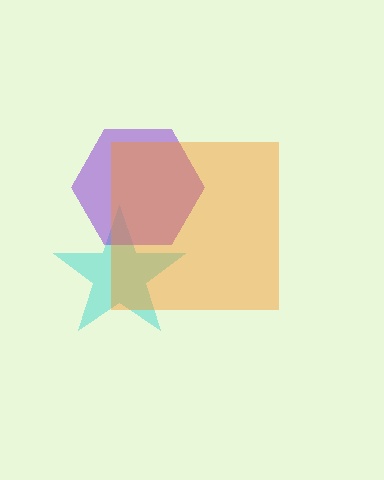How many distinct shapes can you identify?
There are 3 distinct shapes: a cyan star, a purple hexagon, an orange square.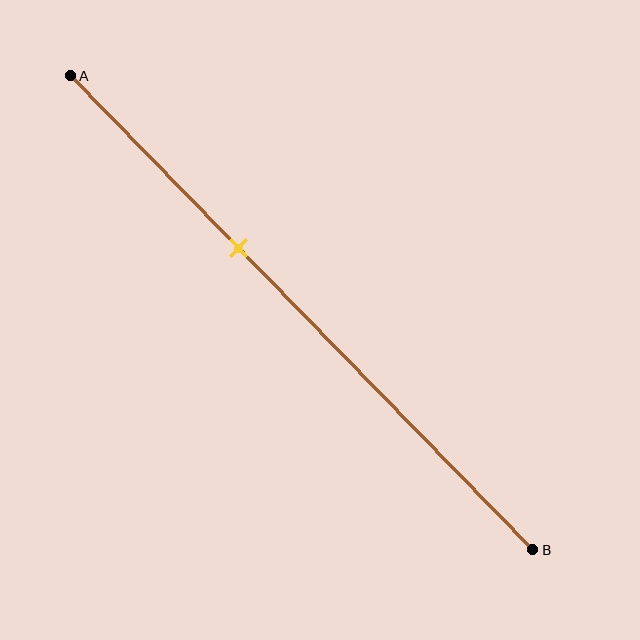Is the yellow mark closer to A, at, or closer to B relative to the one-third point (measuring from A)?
The yellow mark is closer to point B than the one-third point of segment AB.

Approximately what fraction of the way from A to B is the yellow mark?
The yellow mark is approximately 35% of the way from A to B.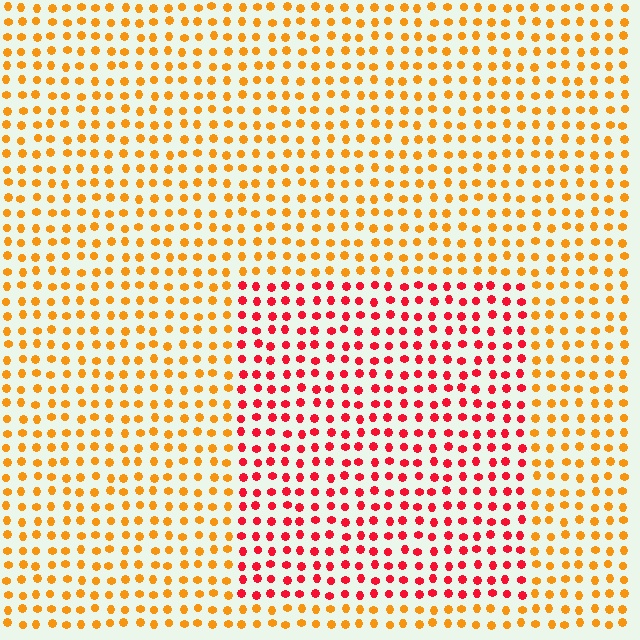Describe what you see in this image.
The image is filled with small orange elements in a uniform arrangement. A rectangle-shaped region is visible where the elements are tinted to a slightly different hue, forming a subtle color boundary.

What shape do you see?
I see a rectangle.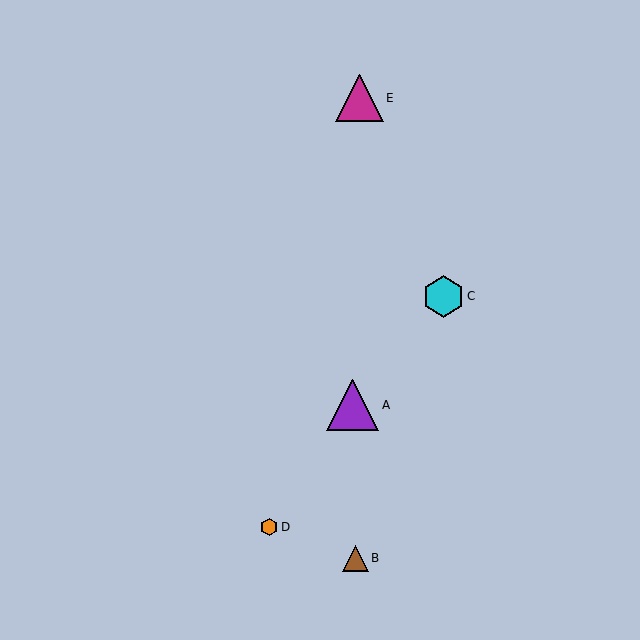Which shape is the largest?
The purple triangle (labeled A) is the largest.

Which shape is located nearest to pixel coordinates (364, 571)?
The brown triangle (labeled B) at (356, 558) is nearest to that location.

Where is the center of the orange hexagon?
The center of the orange hexagon is at (269, 527).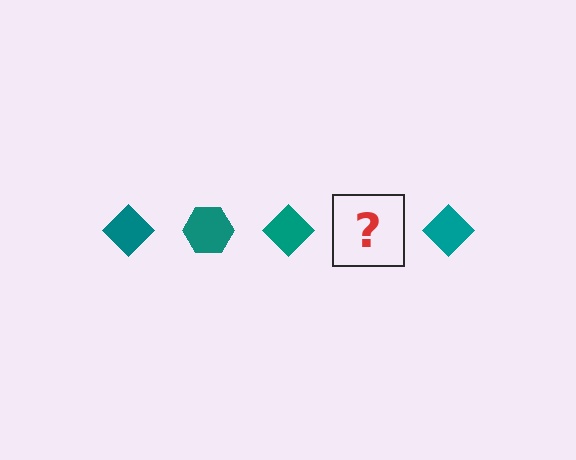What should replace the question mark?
The question mark should be replaced with a teal hexagon.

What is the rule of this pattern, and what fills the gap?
The rule is that the pattern cycles through diamond, hexagon shapes in teal. The gap should be filled with a teal hexagon.